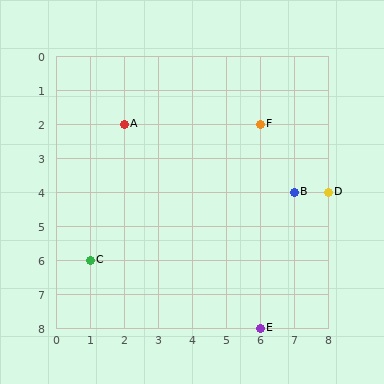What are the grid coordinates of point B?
Point B is at grid coordinates (7, 4).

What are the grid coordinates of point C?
Point C is at grid coordinates (1, 6).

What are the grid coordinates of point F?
Point F is at grid coordinates (6, 2).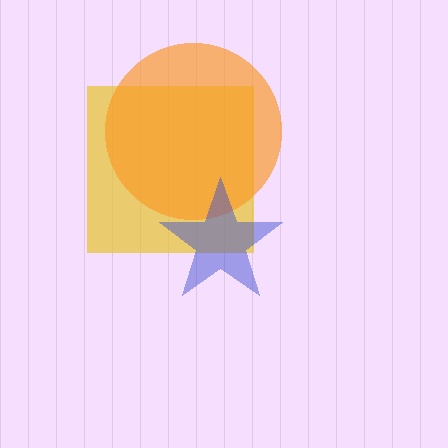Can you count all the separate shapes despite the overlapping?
Yes, there are 3 separate shapes.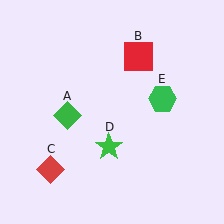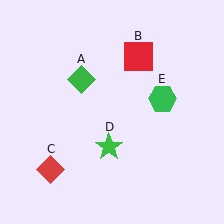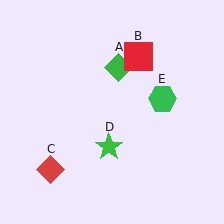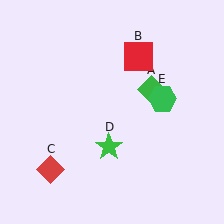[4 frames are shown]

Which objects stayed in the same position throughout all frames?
Red square (object B) and red diamond (object C) and green star (object D) and green hexagon (object E) remained stationary.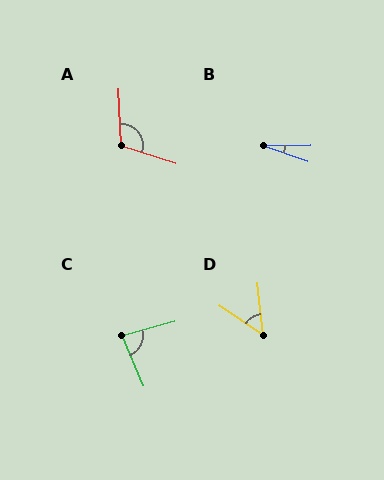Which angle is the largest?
A, at approximately 110 degrees.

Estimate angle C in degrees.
Approximately 82 degrees.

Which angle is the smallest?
B, at approximately 19 degrees.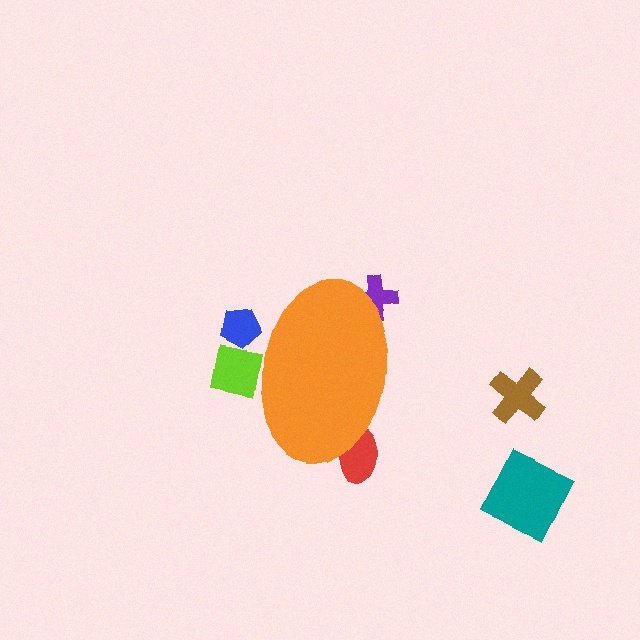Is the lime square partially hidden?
Yes, the lime square is partially hidden behind the orange ellipse.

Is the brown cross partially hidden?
No, the brown cross is fully visible.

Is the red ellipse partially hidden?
Yes, the red ellipse is partially hidden behind the orange ellipse.